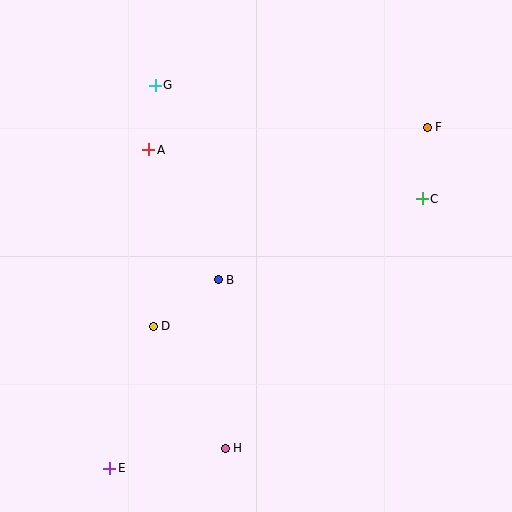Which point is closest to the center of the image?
Point B at (218, 280) is closest to the center.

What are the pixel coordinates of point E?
Point E is at (110, 468).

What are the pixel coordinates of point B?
Point B is at (218, 280).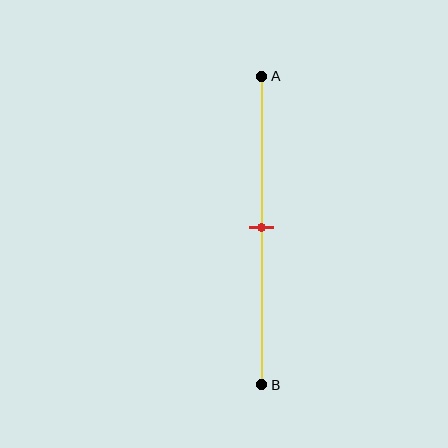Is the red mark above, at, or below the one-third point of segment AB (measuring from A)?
The red mark is below the one-third point of segment AB.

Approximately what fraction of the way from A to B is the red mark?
The red mark is approximately 50% of the way from A to B.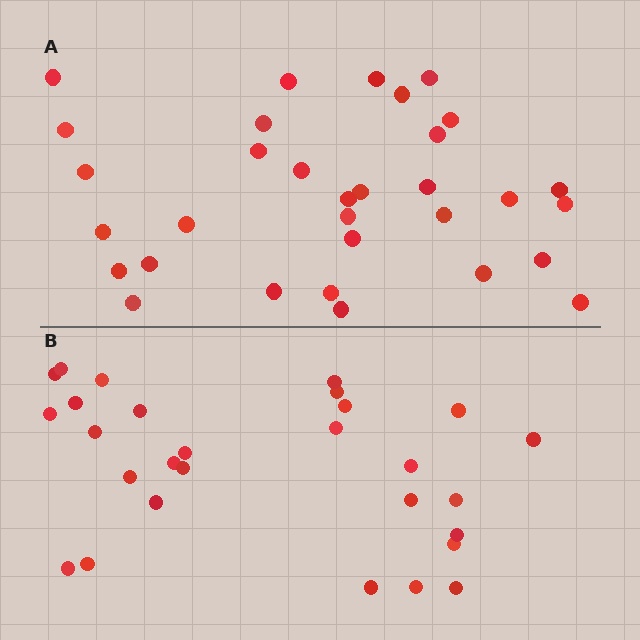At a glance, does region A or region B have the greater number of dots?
Region A (the top region) has more dots.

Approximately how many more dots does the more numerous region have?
Region A has about 4 more dots than region B.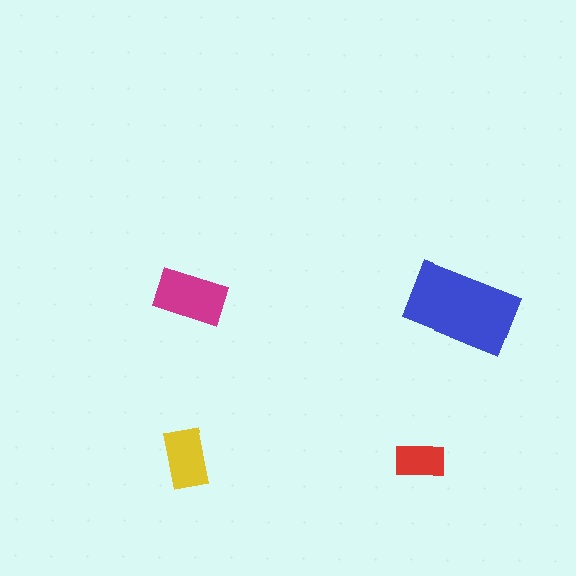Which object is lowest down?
The red rectangle is bottommost.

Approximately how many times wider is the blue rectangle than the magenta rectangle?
About 1.5 times wider.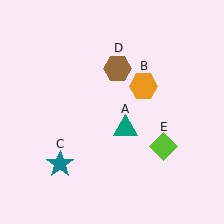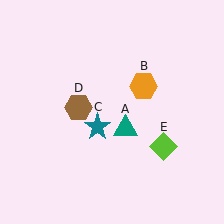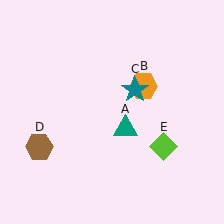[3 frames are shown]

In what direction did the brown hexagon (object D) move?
The brown hexagon (object D) moved down and to the left.